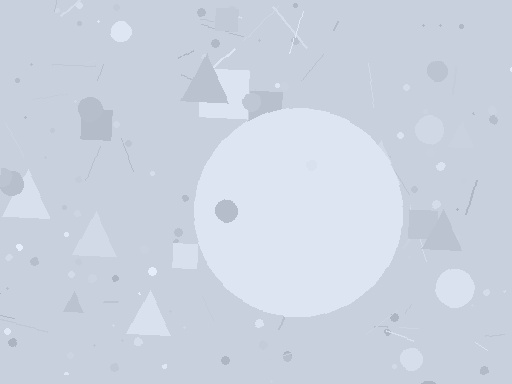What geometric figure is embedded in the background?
A circle is embedded in the background.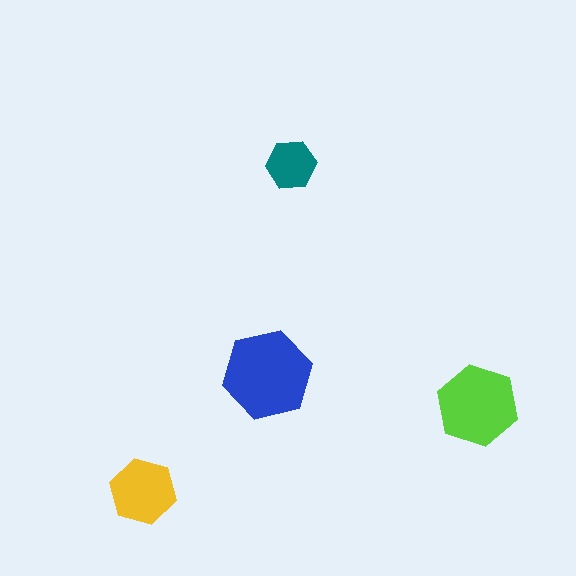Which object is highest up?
The teal hexagon is topmost.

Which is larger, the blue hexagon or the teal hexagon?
The blue one.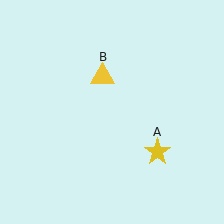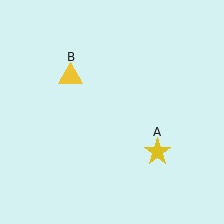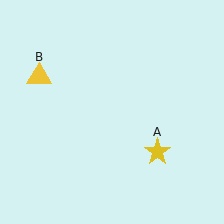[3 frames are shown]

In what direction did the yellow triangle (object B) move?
The yellow triangle (object B) moved left.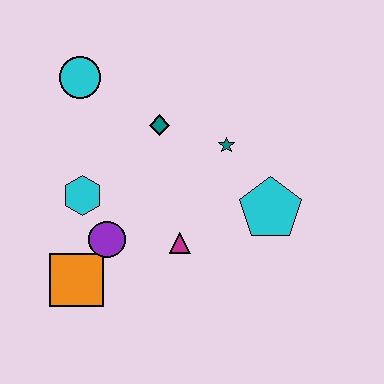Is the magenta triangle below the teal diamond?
Yes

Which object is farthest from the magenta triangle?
The cyan circle is farthest from the magenta triangle.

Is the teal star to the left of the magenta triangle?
No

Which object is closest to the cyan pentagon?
The teal star is closest to the cyan pentagon.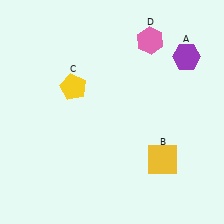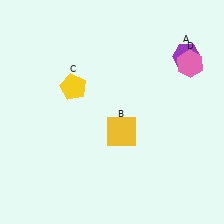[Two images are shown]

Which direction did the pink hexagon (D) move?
The pink hexagon (D) moved right.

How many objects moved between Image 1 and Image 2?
2 objects moved between the two images.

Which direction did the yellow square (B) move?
The yellow square (B) moved left.